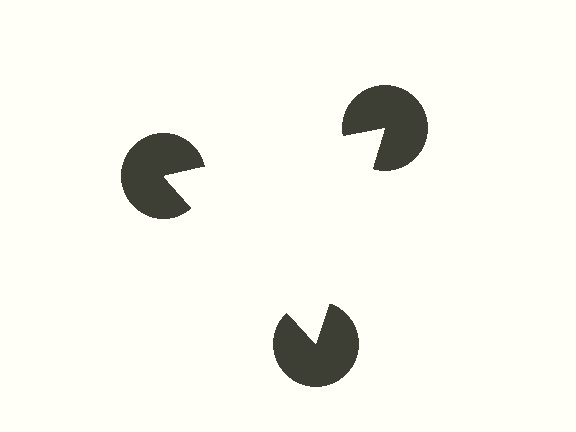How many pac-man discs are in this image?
There are 3 — one at each vertex of the illusory triangle.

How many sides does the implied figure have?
3 sides.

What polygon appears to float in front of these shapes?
An illusory triangle — its edges are inferred from the aligned wedge cuts in the pac-man discs, not physically drawn.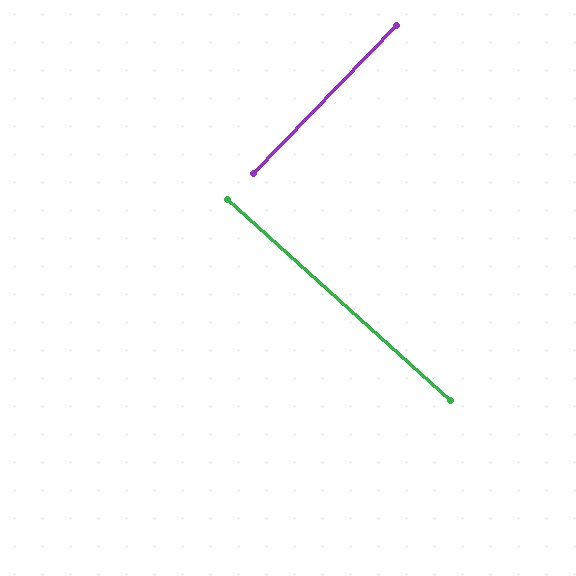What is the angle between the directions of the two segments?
Approximately 88 degrees.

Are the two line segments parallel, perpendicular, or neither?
Perpendicular — they meet at approximately 88°.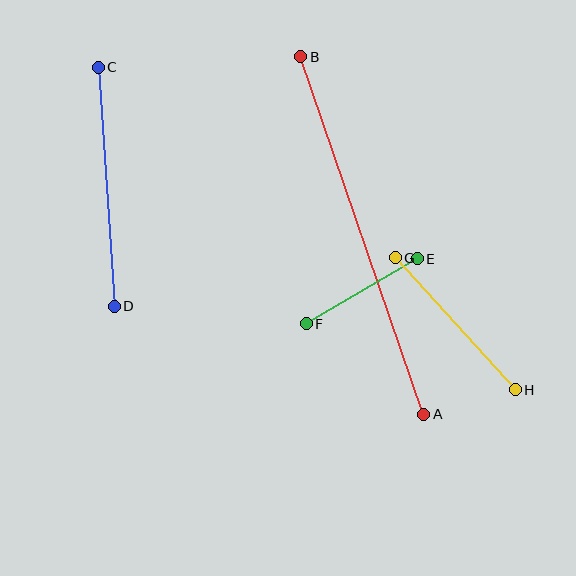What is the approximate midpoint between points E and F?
The midpoint is at approximately (362, 291) pixels.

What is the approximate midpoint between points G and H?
The midpoint is at approximately (455, 324) pixels.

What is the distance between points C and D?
The distance is approximately 239 pixels.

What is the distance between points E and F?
The distance is approximately 129 pixels.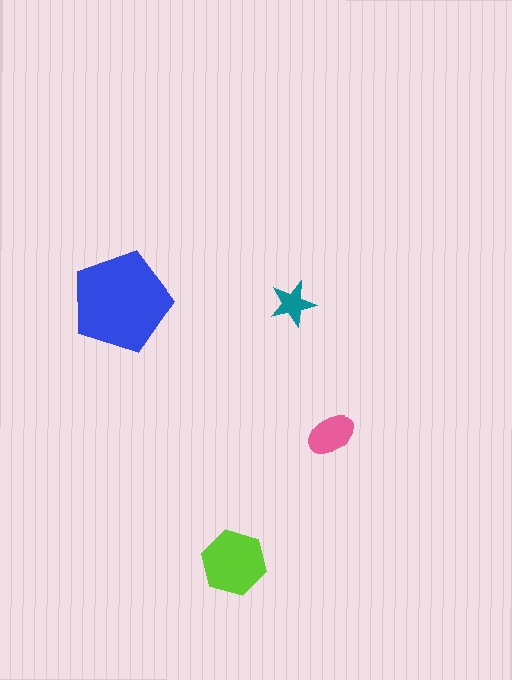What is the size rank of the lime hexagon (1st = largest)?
2nd.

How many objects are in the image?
There are 4 objects in the image.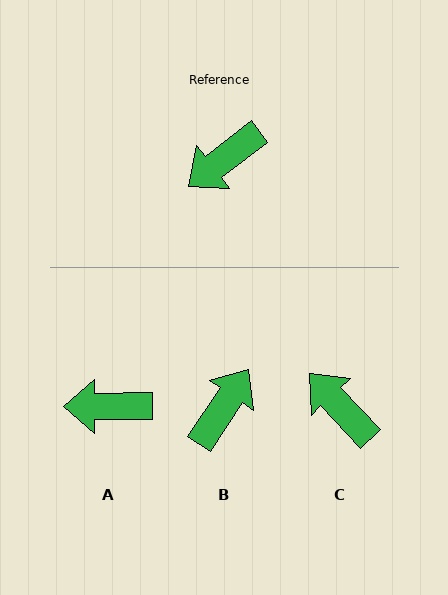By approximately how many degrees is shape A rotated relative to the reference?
Approximately 37 degrees clockwise.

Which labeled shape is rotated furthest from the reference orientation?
B, about 161 degrees away.